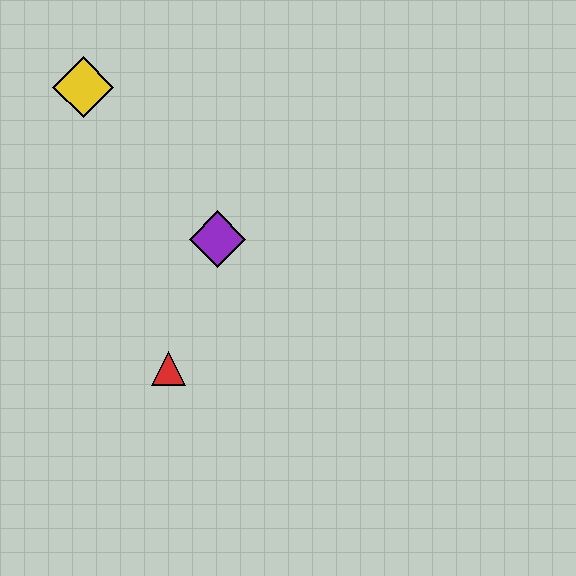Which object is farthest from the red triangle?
The yellow diamond is farthest from the red triangle.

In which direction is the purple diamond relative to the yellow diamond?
The purple diamond is below the yellow diamond.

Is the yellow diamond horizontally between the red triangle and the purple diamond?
No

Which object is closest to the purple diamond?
The red triangle is closest to the purple diamond.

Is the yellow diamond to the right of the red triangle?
No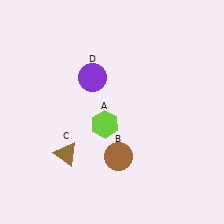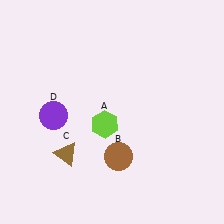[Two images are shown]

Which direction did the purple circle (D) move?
The purple circle (D) moved left.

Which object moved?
The purple circle (D) moved left.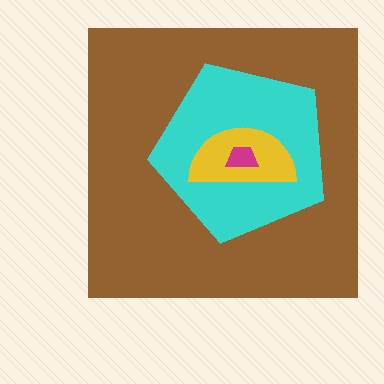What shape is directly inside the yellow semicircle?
The magenta trapezoid.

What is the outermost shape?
The brown square.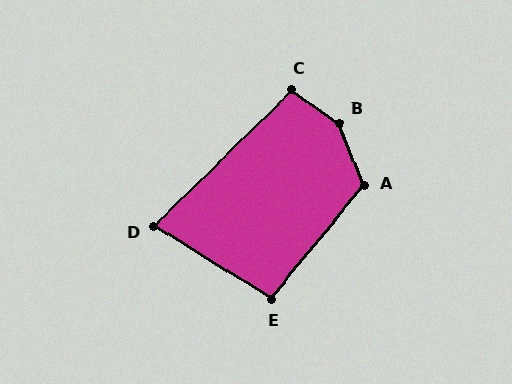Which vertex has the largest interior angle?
B, at approximately 146 degrees.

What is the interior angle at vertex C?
Approximately 101 degrees (obtuse).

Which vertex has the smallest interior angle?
D, at approximately 76 degrees.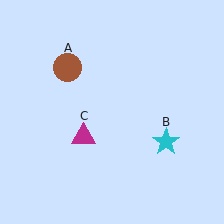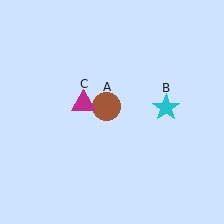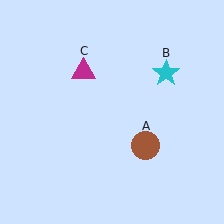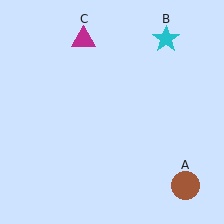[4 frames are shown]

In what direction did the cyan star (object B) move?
The cyan star (object B) moved up.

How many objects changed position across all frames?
3 objects changed position: brown circle (object A), cyan star (object B), magenta triangle (object C).